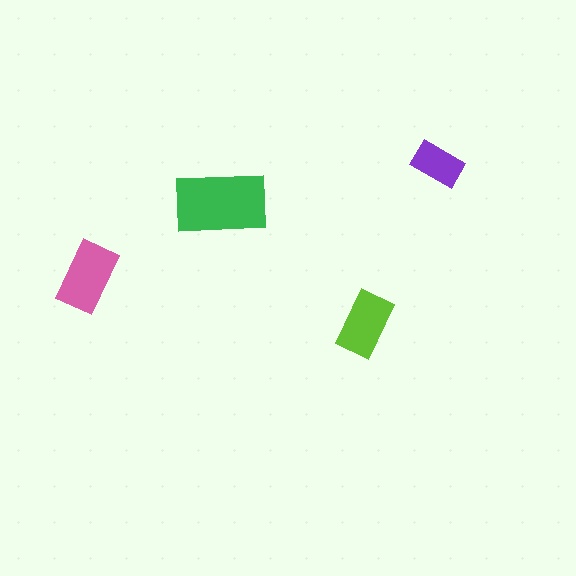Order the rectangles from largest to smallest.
the green one, the pink one, the lime one, the purple one.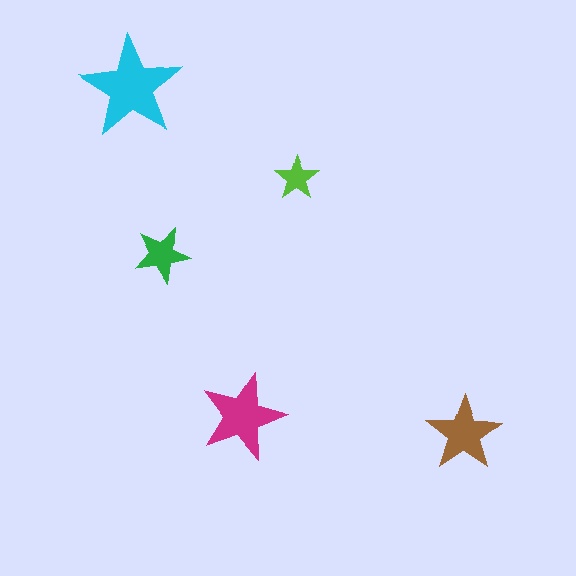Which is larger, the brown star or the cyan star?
The cyan one.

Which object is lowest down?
The brown star is bottommost.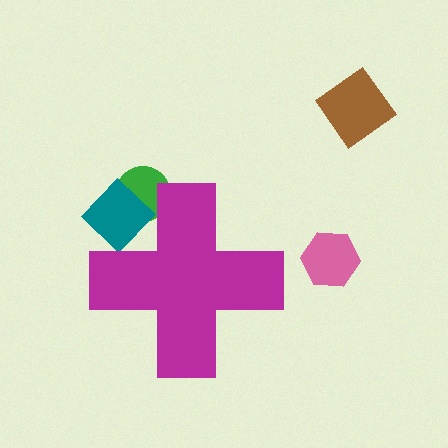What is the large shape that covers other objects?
A magenta cross.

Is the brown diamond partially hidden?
No, the brown diamond is fully visible.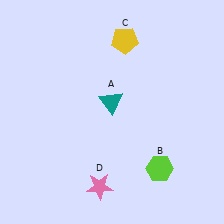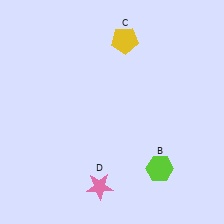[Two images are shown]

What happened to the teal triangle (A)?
The teal triangle (A) was removed in Image 2. It was in the top-left area of Image 1.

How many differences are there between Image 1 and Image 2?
There is 1 difference between the two images.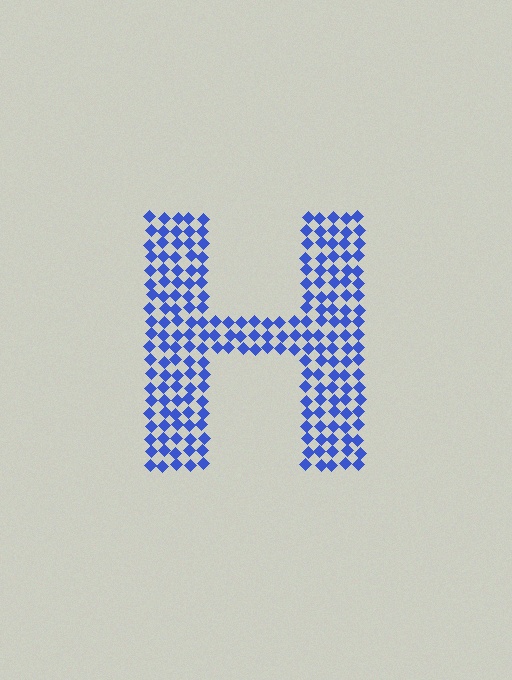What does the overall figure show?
The overall figure shows the letter H.